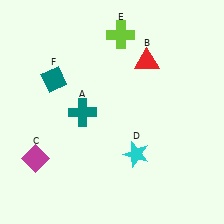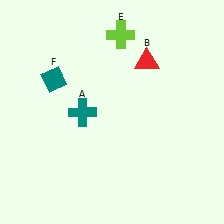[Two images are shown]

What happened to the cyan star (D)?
The cyan star (D) was removed in Image 2. It was in the bottom-right area of Image 1.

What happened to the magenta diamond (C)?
The magenta diamond (C) was removed in Image 2. It was in the bottom-left area of Image 1.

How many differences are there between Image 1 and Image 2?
There are 2 differences between the two images.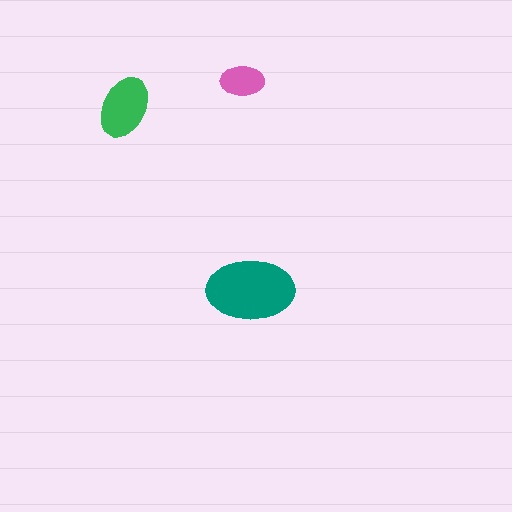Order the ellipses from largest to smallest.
the teal one, the green one, the pink one.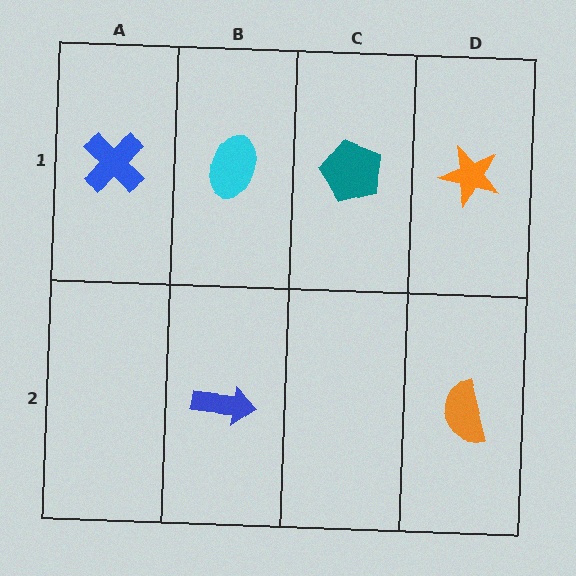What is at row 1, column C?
A teal pentagon.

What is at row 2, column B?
A blue arrow.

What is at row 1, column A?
A blue cross.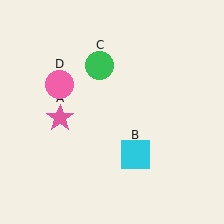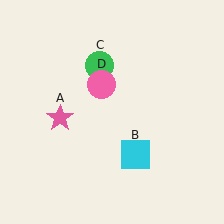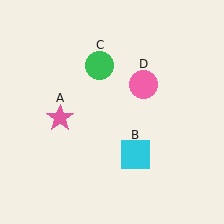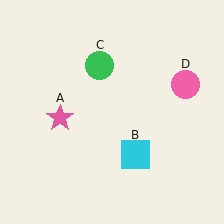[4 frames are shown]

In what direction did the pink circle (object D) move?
The pink circle (object D) moved right.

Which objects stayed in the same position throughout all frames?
Pink star (object A) and cyan square (object B) and green circle (object C) remained stationary.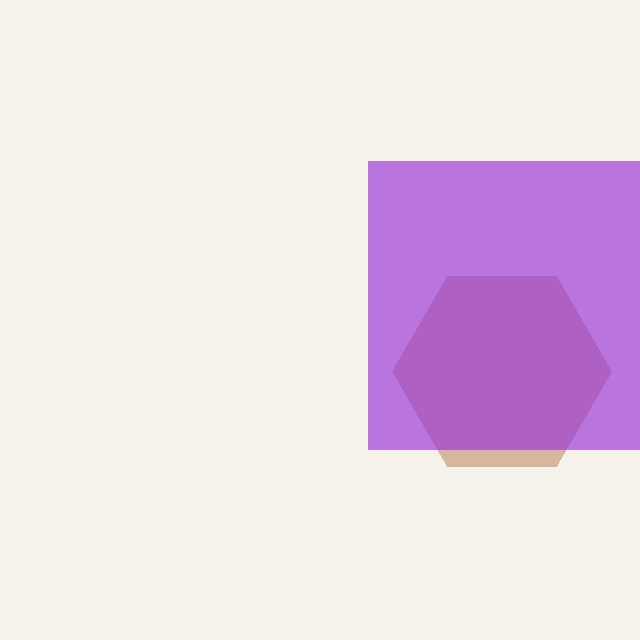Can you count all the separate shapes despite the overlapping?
Yes, there are 2 separate shapes.